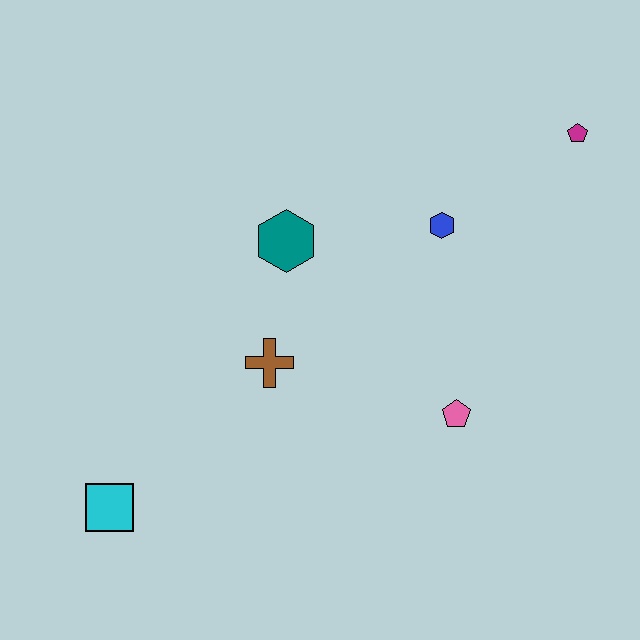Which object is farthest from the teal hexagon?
The cyan square is farthest from the teal hexagon.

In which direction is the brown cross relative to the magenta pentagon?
The brown cross is to the left of the magenta pentagon.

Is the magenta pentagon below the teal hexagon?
No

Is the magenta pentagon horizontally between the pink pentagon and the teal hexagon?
No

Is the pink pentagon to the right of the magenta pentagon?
No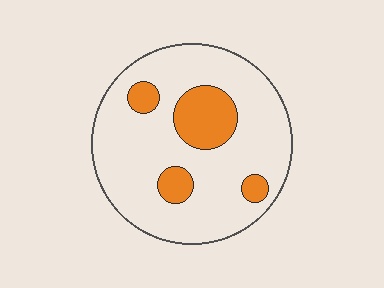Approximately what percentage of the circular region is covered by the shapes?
Approximately 20%.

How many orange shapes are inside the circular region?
4.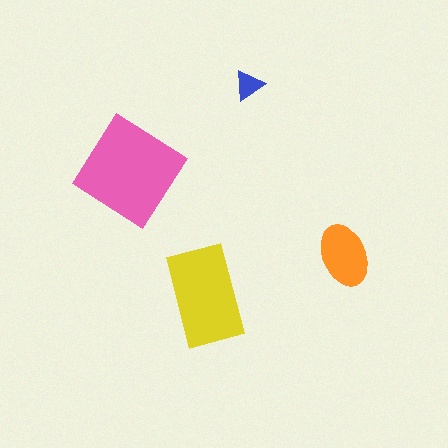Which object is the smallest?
The blue triangle.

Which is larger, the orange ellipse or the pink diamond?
The pink diamond.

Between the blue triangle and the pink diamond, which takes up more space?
The pink diamond.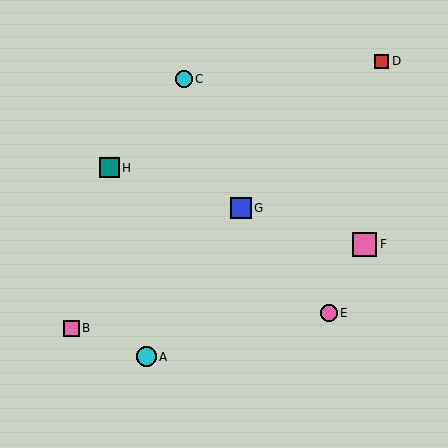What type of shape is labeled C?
Shape C is a cyan circle.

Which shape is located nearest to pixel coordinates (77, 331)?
The pink square (labeled B) at (71, 328) is nearest to that location.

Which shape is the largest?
The pink square (labeled F) is the largest.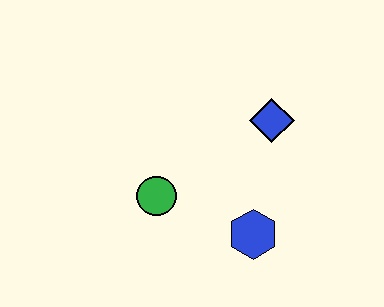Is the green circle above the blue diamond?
No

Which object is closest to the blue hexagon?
The green circle is closest to the blue hexagon.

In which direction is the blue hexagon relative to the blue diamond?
The blue hexagon is below the blue diamond.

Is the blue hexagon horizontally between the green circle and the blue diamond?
Yes